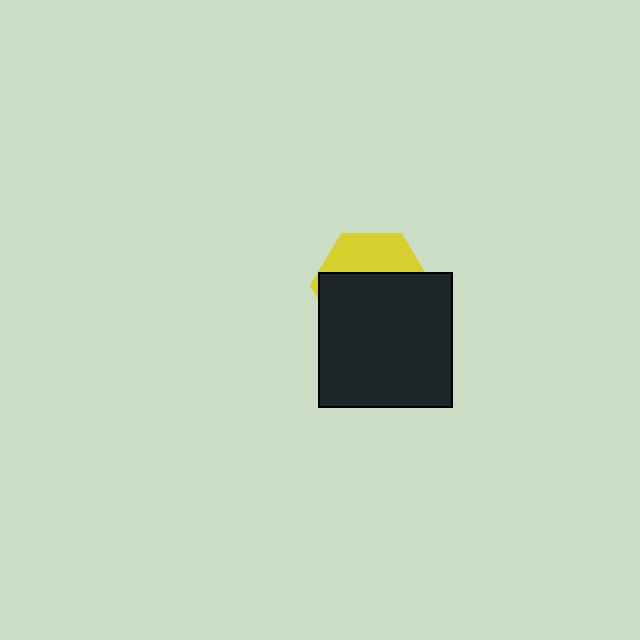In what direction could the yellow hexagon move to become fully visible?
The yellow hexagon could move up. That would shift it out from behind the black square entirely.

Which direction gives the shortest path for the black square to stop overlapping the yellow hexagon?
Moving down gives the shortest separation.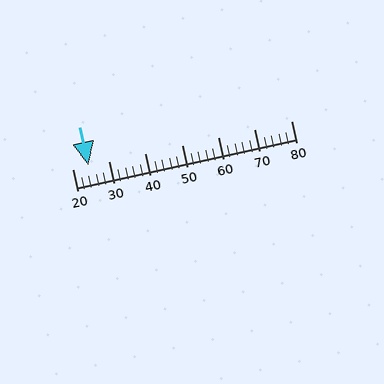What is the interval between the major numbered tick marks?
The major tick marks are spaced 10 units apart.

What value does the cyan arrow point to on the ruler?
The cyan arrow points to approximately 24.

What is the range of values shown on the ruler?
The ruler shows values from 20 to 80.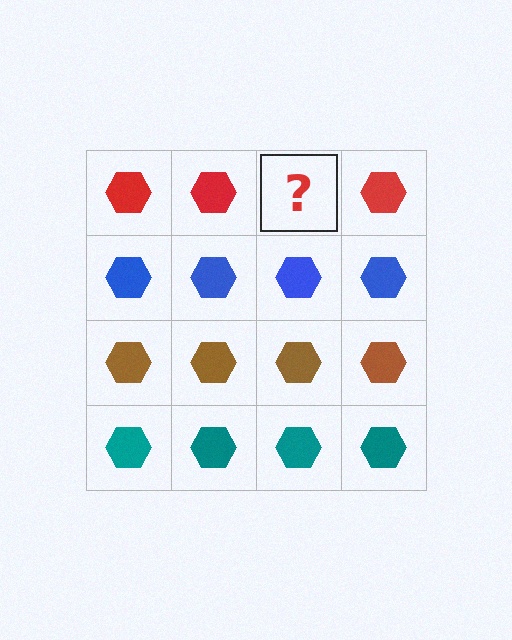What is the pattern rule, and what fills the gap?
The rule is that each row has a consistent color. The gap should be filled with a red hexagon.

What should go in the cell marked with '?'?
The missing cell should contain a red hexagon.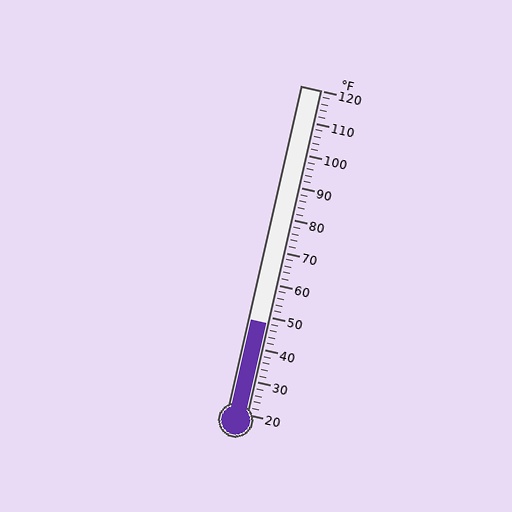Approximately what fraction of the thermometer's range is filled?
The thermometer is filled to approximately 30% of its range.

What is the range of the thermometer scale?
The thermometer scale ranges from 20°F to 120°F.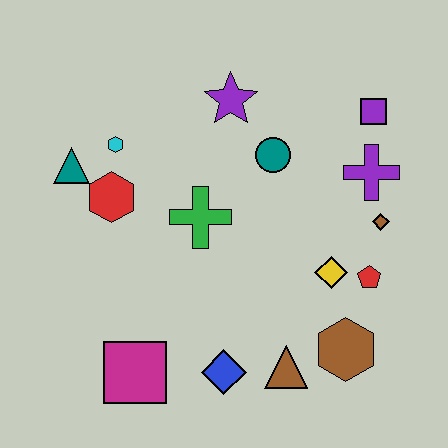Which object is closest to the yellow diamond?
The red pentagon is closest to the yellow diamond.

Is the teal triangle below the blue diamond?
No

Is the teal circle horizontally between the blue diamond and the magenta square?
No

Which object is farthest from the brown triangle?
The teal triangle is farthest from the brown triangle.